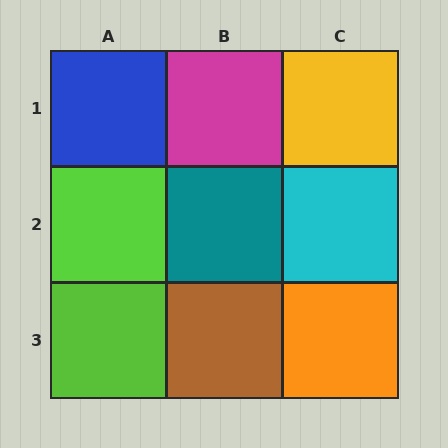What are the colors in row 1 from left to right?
Blue, magenta, yellow.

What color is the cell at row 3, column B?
Brown.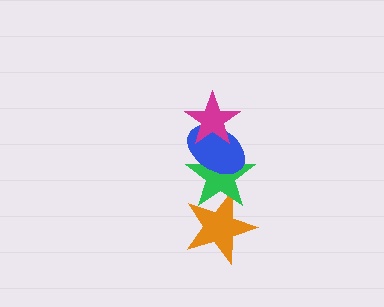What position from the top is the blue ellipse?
The blue ellipse is 2nd from the top.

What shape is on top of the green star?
The blue ellipse is on top of the green star.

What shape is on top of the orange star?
The green star is on top of the orange star.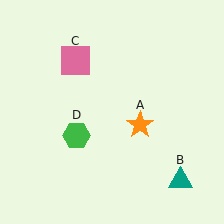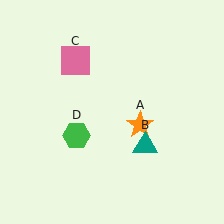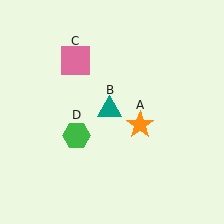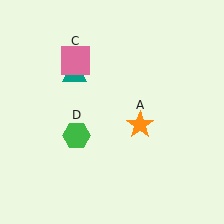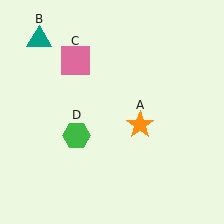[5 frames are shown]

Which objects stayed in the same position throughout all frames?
Orange star (object A) and pink square (object C) and green hexagon (object D) remained stationary.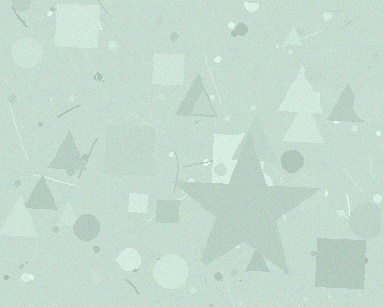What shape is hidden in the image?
A star is hidden in the image.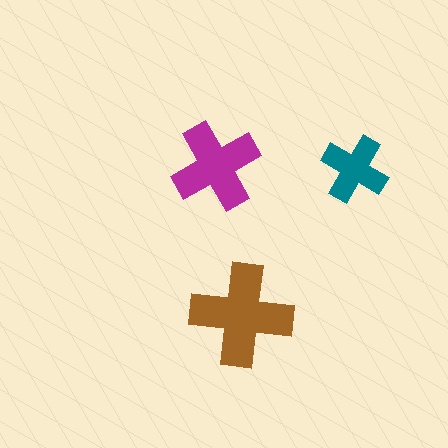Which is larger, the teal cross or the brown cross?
The brown one.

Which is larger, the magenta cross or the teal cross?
The magenta one.